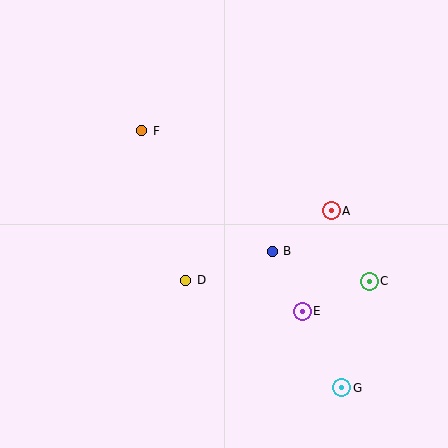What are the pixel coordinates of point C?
Point C is at (369, 282).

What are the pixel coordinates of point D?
Point D is at (186, 280).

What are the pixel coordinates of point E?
Point E is at (302, 311).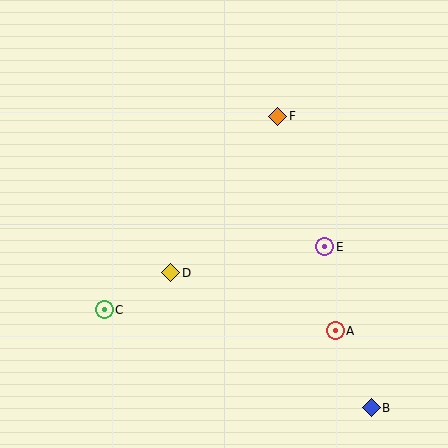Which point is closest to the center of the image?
Point D at (171, 273) is closest to the center.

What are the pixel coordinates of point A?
Point A is at (335, 331).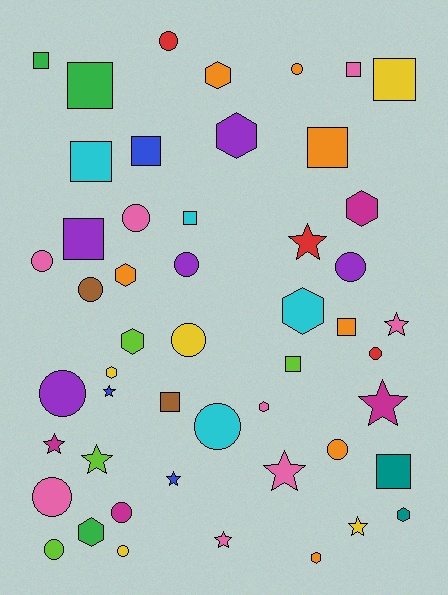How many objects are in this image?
There are 50 objects.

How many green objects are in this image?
There are 3 green objects.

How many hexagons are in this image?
There are 11 hexagons.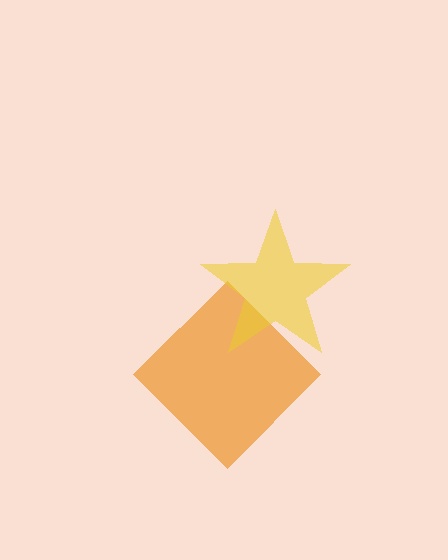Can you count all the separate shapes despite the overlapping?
Yes, there are 2 separate shapes.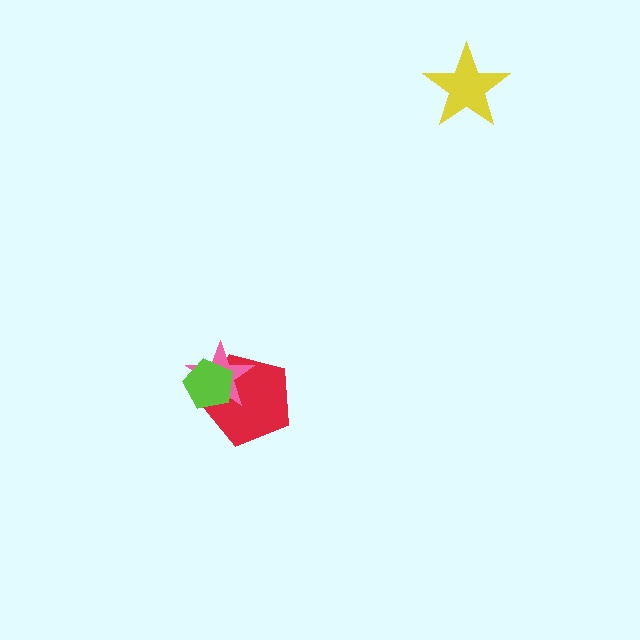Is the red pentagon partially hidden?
Yes, it is partially covered by another shape.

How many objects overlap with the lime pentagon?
2 objects overlap with the lime pentagon.